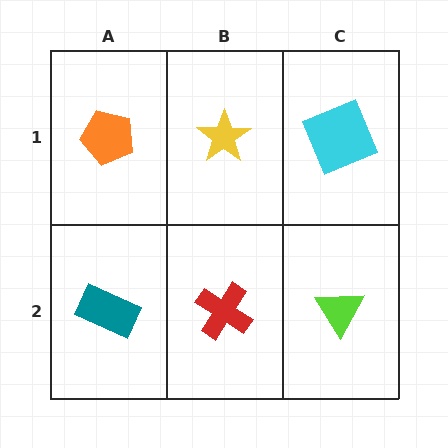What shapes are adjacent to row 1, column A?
A teal rectangle (row 2, column A), a yellow star (row 1, column B).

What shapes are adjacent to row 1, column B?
A red cross (row 2, column B), an orange pentagon (row 1, column A), a cyan square (row 1, column C).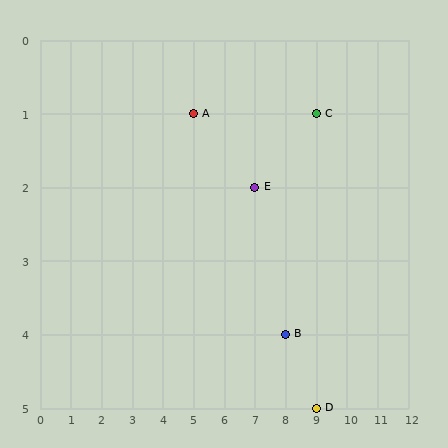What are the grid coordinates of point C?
Point C is at grid coordinates (9, 1).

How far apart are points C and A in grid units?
Points C and A are 4 columns apart.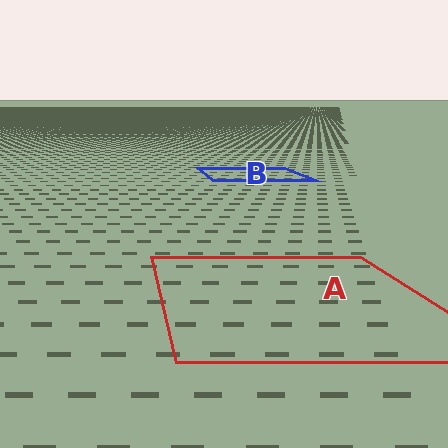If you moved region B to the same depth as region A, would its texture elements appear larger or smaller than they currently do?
They would appear larger. At a closer depth, the same texture elements are projected at a bigger on-screen size.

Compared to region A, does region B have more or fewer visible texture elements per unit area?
Region B has more texture elements per unit area — they are packed more densely because it is farther away.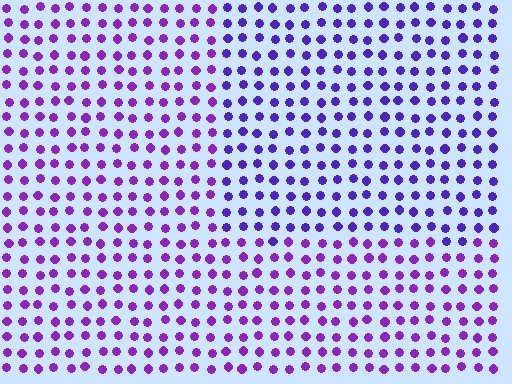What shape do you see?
I see a rectangle.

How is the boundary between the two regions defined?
The boundary is defined purely by a slight shift in hue (about 26 degrees). Spacing, size, and orientation are identical on both sides.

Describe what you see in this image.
The image is filled with small purple elements in a uniform arrangement. A rectangle-shaped region is visible where the elements are tinted to a slightly different hue, forming a subtle color boundary.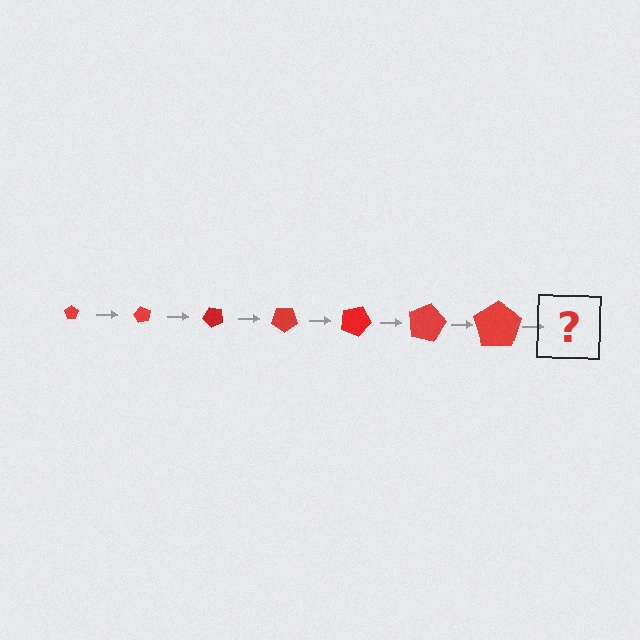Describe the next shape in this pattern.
It should be a pentagon, larger than the previous one and rotated 420 degrees from the start.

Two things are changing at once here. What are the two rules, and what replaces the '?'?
The two rules are that the pentagon grows larger each step and it rotates 60 degrees each step. The '?' should be a pentagon, larger than the previous one and rotated 420 degrees from the start.